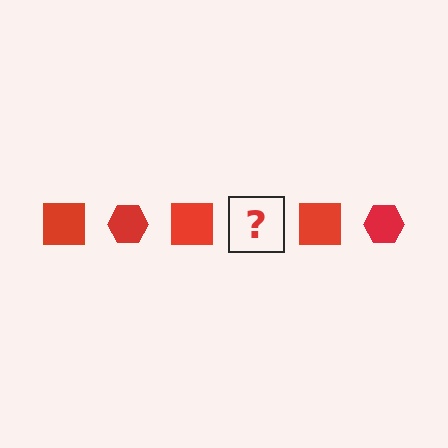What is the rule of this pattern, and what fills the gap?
The rule is that the pattern cycles through square, hexagon shapes in red. The gap should be filled with a red hexagon.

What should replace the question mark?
The question mark should be replaced with a red hexagon.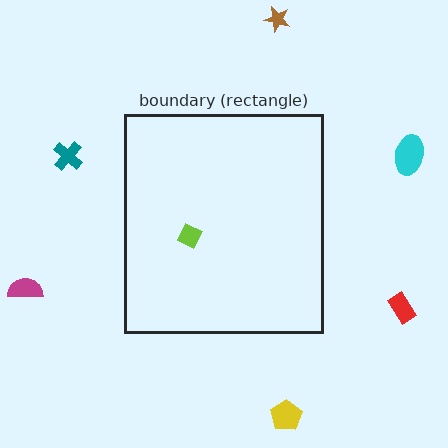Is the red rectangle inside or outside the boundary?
Outside.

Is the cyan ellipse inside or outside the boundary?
Outside.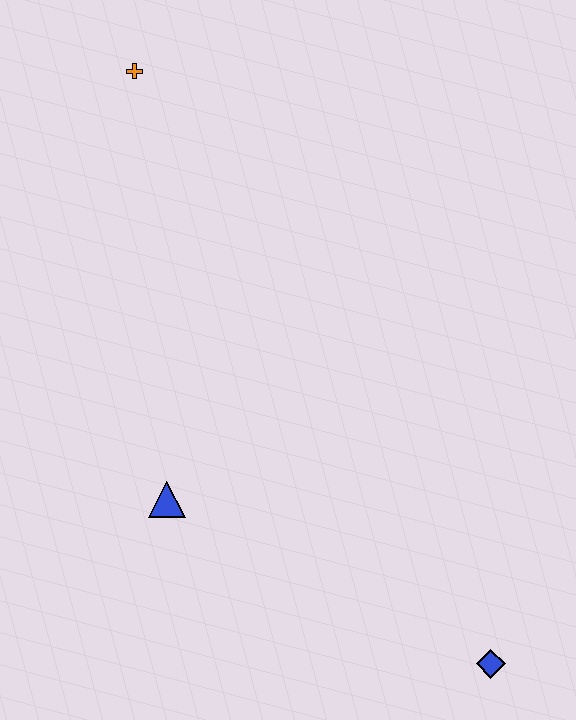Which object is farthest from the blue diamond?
The orange cross is farthest from the blue diamond.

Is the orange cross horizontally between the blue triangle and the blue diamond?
No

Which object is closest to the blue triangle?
The blue diamond is closest to the blue triangle.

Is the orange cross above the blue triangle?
Yes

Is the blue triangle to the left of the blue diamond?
Yes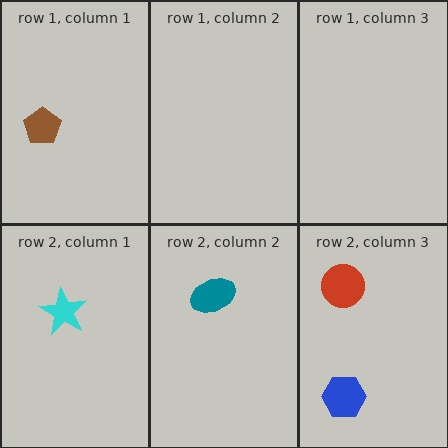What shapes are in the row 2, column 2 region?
The teal ellipse.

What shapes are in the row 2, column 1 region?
The cyan star.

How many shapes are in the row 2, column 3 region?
2.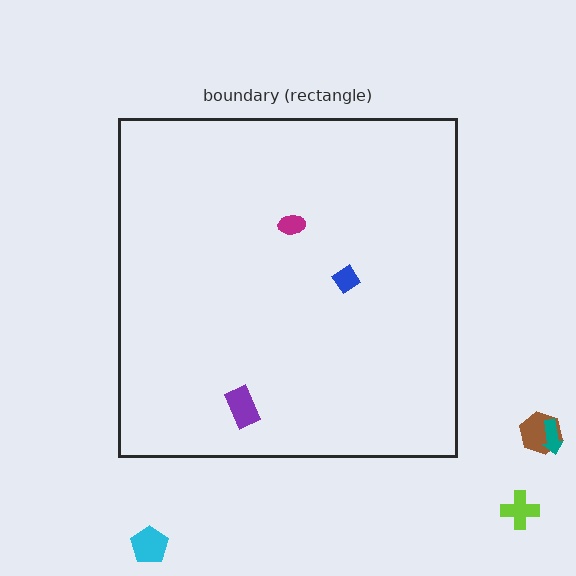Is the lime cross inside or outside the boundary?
Outside.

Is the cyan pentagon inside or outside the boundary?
Outside.